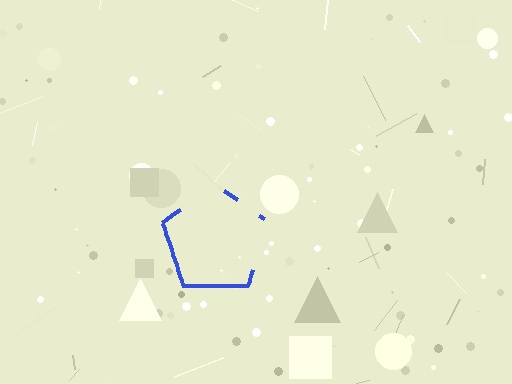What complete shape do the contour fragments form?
The contour fragments form a pentagon.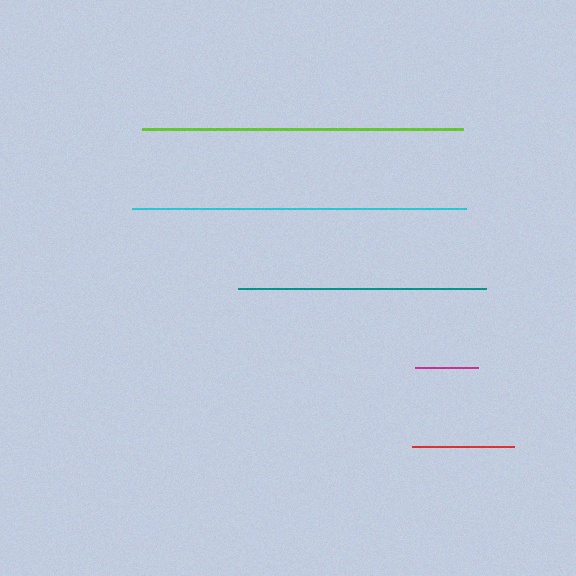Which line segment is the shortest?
The magenta line is the shortest at approximately 63 pixels.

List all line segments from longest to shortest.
From longest to shortest: cyan, lime, teal, red, magenta.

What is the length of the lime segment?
The lime segment is approximately 321 pixels long.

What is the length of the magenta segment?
The magenta segment is approximately 63 pixels long.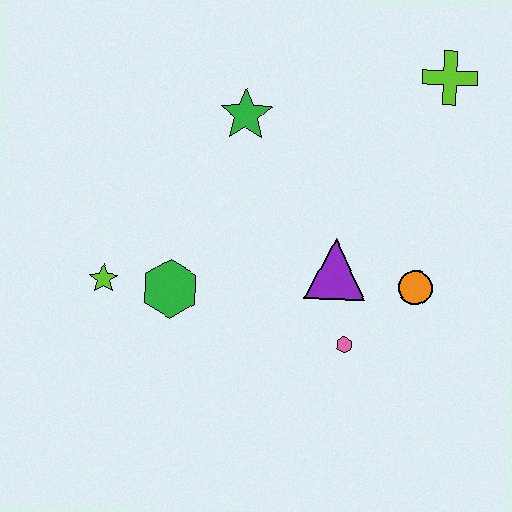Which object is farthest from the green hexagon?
The lime cross is farthest from the green hexagon.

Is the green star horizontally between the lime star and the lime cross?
Yes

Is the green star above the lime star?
Yes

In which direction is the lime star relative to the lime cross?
The lime star is to the left of the lime cross.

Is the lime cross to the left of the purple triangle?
No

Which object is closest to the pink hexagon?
The purple triangle is closest to the pink hexagon.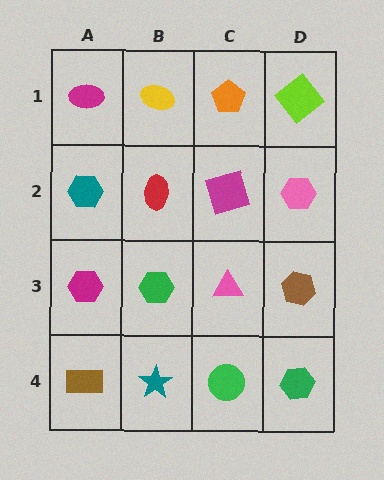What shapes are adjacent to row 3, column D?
A pink hexagon (row 2, column D), a green hexagon (row 4, column D), a pink triangle (row 3, column C).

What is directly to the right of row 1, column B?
An orange pentagon.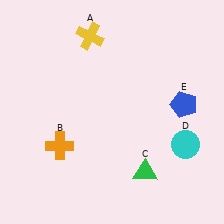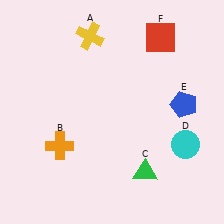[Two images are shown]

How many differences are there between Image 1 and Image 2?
There is 1 difference between the two images.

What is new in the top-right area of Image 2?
A red square (F) was added in the top-right area of Image 2.